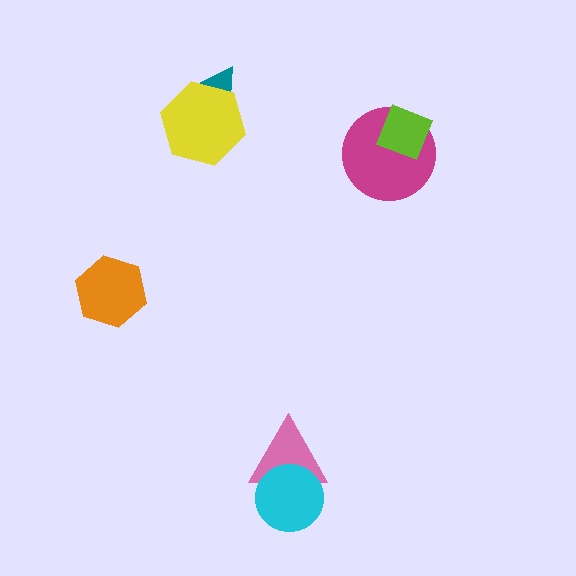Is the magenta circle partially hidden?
Yes, it is partially covered by another shape.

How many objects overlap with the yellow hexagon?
1 object overlaps with the yellow hexagon.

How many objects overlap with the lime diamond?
1 object overlaps with the lime diamond.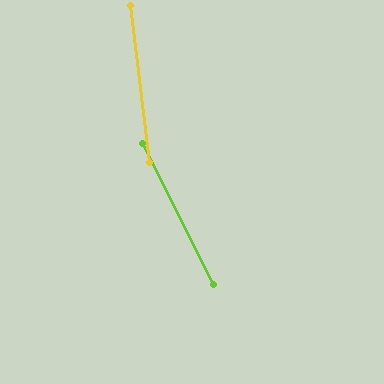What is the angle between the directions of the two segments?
Approximately 20 degrees.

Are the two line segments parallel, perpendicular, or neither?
Neither parallel nor perpendicular — they differ by about 20°.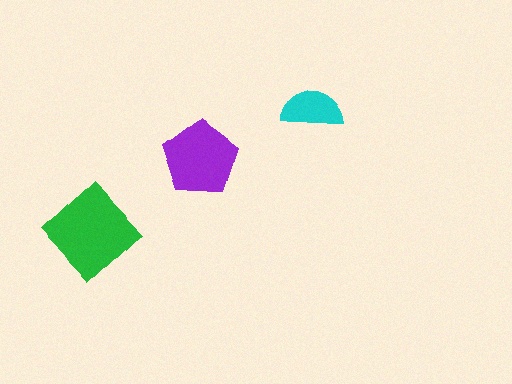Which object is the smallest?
The cyan semicircle.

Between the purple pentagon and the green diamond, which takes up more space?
The green diamond.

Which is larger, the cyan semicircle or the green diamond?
The green diamond.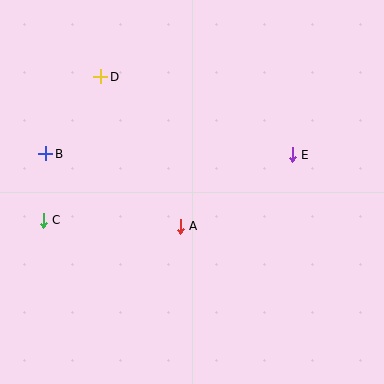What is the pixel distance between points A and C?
The distance between A and C is 137 pixels.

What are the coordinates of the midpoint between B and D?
The midpoint between B and D is at (73, 115).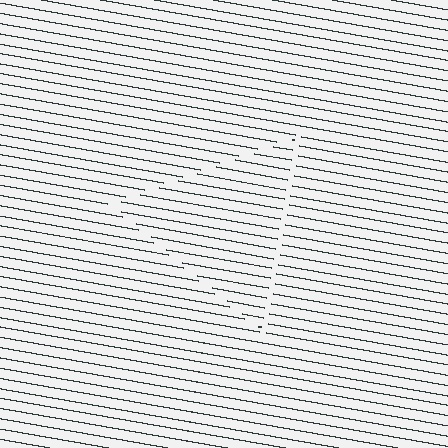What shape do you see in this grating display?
An illusory triangle. The interior of the shape contains the same grating, shifted by half a period — the contour is defined by the phase discontinuity where line-ends from the inner and outer gratings abut.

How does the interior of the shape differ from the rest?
The interior of the shape contains the same grating, shifted by half a period — the contour is defined by the phase discontinuity where line-ends from the inner and outer gratings abut.